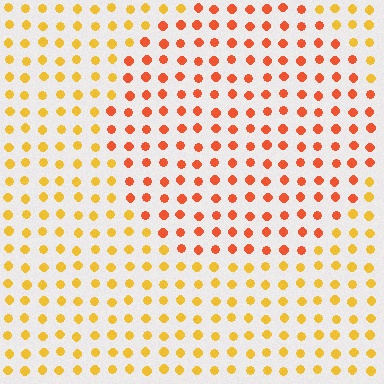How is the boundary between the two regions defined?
The boundary is defined purely by a slight shift in hue (about 34 degrees). Spacing, size, and orientation are identical on both sides.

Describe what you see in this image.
The image is filled with small yellow elements in a uniform arrangement. A circle-shaped region is visible where the elements are tinted to a slightly different hue, forming a subtle color boundary.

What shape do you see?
I see a circle.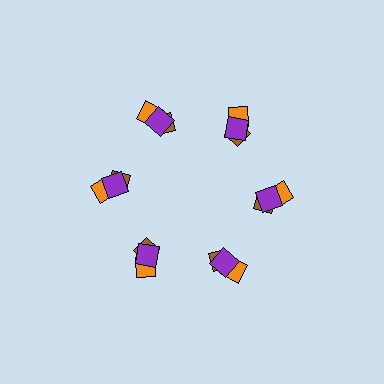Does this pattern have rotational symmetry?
Yes, this pattern has 6-fold rotational symmetry. It looks the same after rotating 60 degrees around the center.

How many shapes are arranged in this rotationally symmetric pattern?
There are 18 shapes, arranged in 6 groups of 3.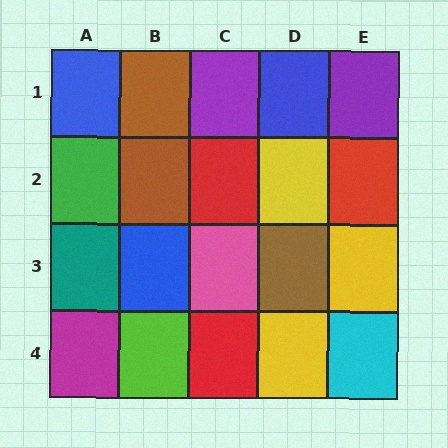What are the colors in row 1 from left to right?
Blue, brown, purple, blue, purple.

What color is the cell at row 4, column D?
Yellow.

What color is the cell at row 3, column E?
Yellow.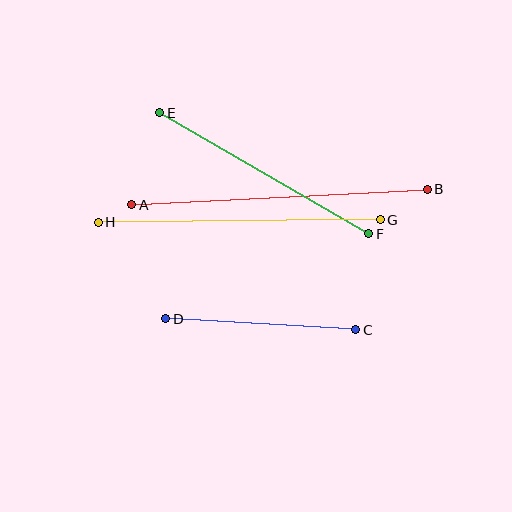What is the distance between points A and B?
The distance is approximately 296 pixels.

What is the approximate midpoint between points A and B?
The midpoint is at approximately (280, 197) pixels.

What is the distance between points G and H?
The distance is approximately 282 pixels.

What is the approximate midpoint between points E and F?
The midpoint is at approximately (264, 173) pixels.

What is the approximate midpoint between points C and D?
The midpoint is at approximately (261, 324) pixels.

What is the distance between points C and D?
The distance is approximately 191 pixels.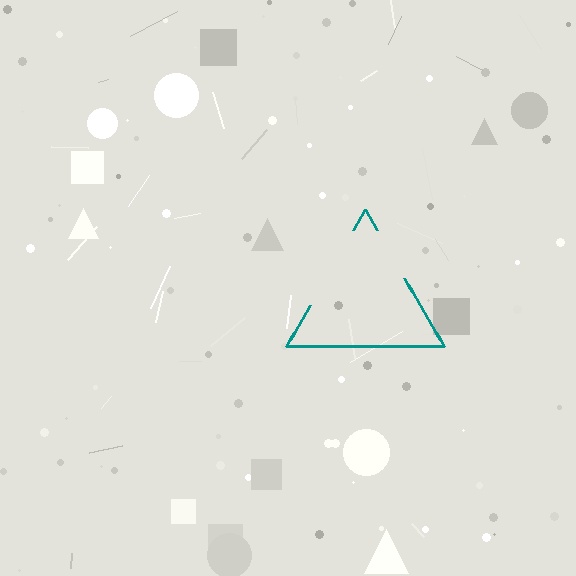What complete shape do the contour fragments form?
The contour fragments form a triangle.